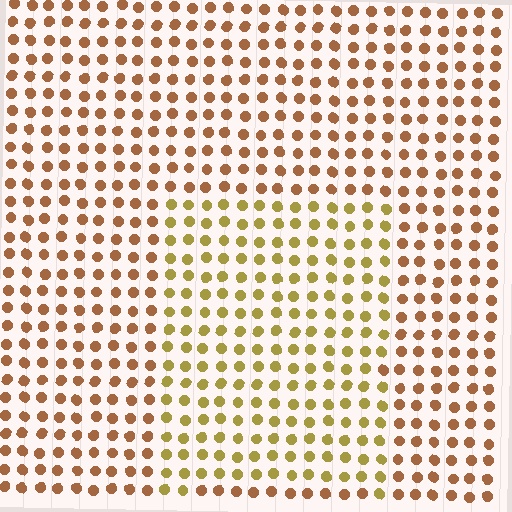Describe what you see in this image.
The image is filled with small brown elements in a uniform arrangement. A rectangle-shaped region is visible where the elements are tinted to a slightly different hue, forming a subtle color boundary.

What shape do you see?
I see a rectangle.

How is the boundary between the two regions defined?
The boundary is defined purely by a slight shift in hue (about 31 degrees). Spacing, size, and orientation are identical on both sides.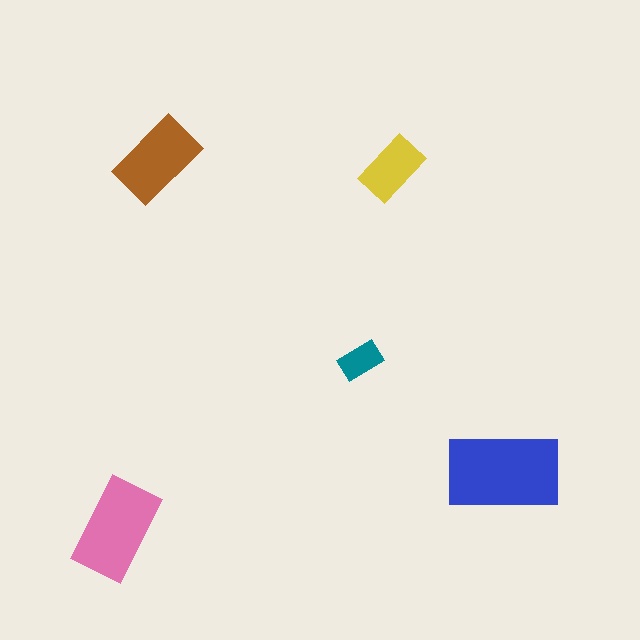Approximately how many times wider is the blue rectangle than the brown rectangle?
About 1.5 times wider.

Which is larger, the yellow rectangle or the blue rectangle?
The blue one.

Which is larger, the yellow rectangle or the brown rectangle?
The brown one.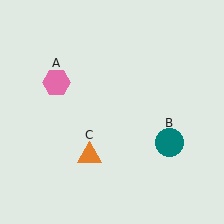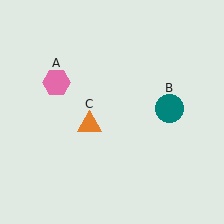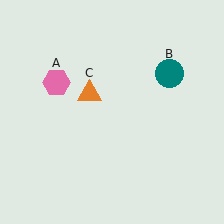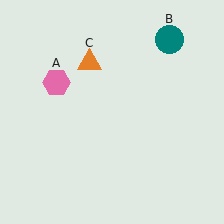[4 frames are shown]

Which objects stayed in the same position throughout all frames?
Pink hexagon (object A) remained stationary.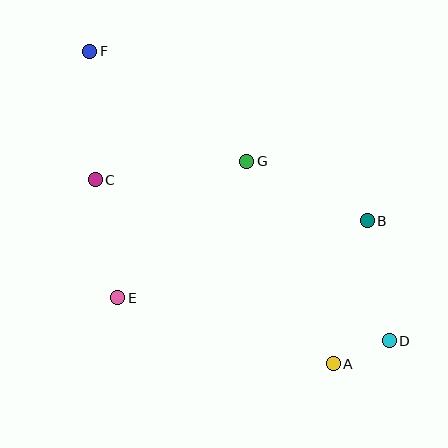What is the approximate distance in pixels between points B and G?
The distance between B and G is approximately 134 pixels.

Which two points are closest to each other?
Points A and D are closest to each other.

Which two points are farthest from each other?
Points D and F are farthest from each other.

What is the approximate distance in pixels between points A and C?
The distance between A and C is approximately 301 pixels.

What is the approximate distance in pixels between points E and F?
The distance between E and F is approximately 248 pixels.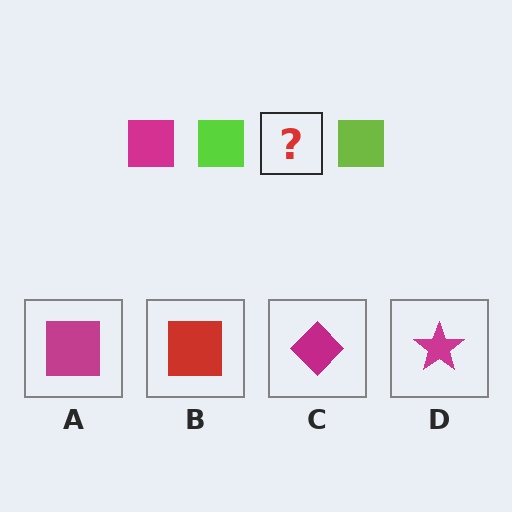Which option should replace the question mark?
Option A.